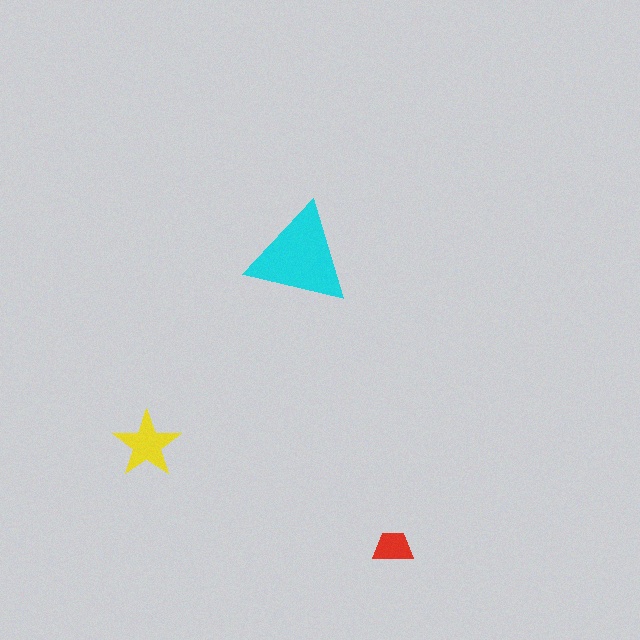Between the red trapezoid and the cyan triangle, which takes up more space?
The cyan triangle.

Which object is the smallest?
The red trapezoid.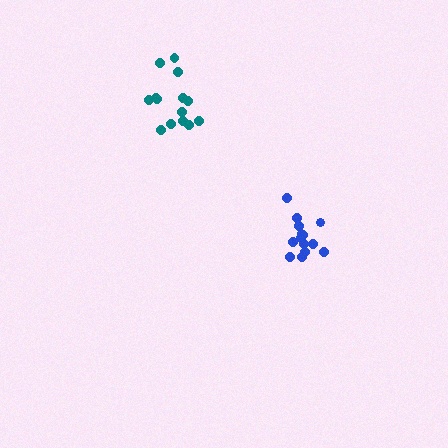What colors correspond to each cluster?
The clusters are colored: teal, blue.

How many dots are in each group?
Group 1: 14 dots, Group 2: 14 dots (28 total).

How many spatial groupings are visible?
There are 2 spatial groupings.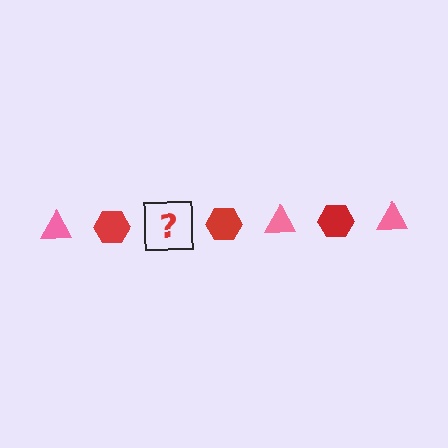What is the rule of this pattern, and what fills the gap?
The rule is that the pattern alternates between pink triangle and red hexagon. The gap should be filled with a pink triangle.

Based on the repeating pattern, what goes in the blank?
The blank should be a pink triangle.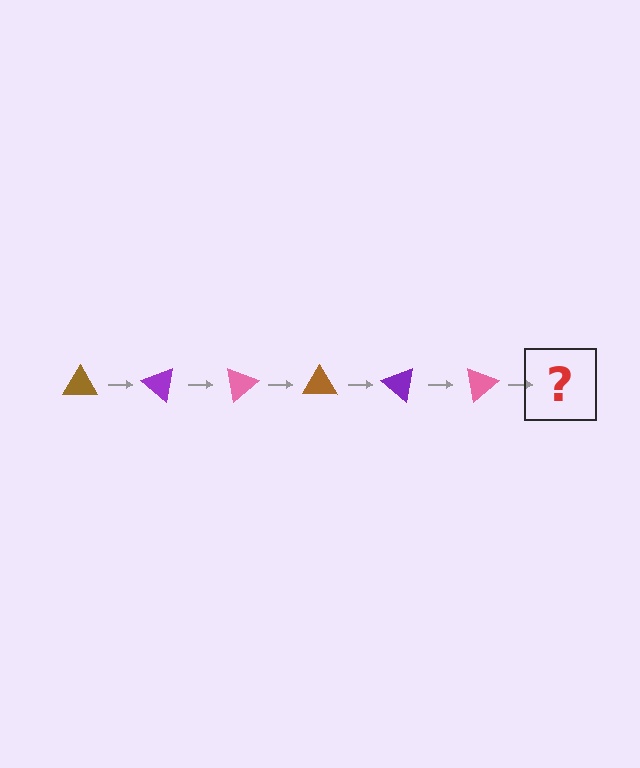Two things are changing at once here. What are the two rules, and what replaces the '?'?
The two rules are that it rotates 40 degrees each step and the color cycles through brown, purple, and pink. The '?' should be a brown triangle, rotated 240 degrees from the start.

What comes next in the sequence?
The next element should be a brown triangle, rotated 240 degrees from the start.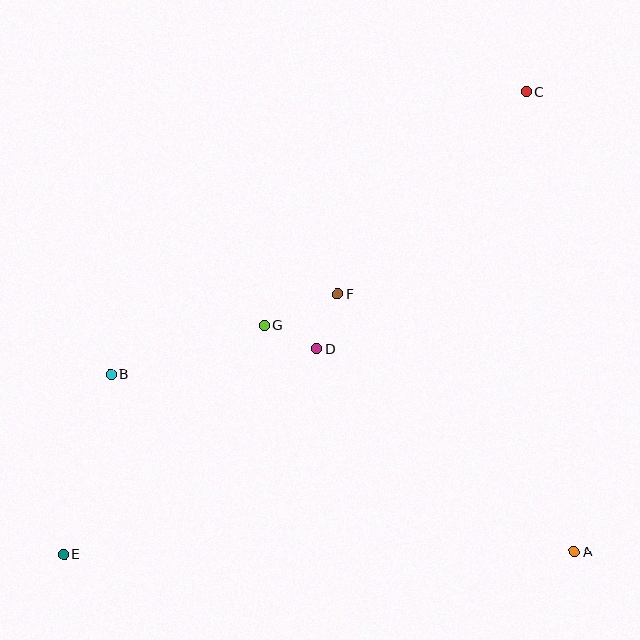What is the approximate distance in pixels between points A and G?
The distance between A and G is approximately 384 pixels.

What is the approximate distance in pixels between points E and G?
The distance between E and G is approximately 305 pixels.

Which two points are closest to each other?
Points D and G are closest to each other.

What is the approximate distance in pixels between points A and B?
The distance between A and B is approximately 496 pixels.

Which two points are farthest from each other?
Points C and E are farthest from each other.